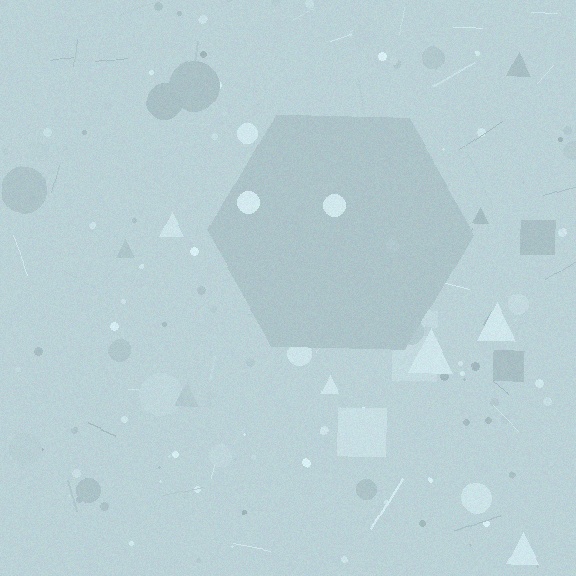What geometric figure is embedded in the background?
A hexagon is embedded in the background.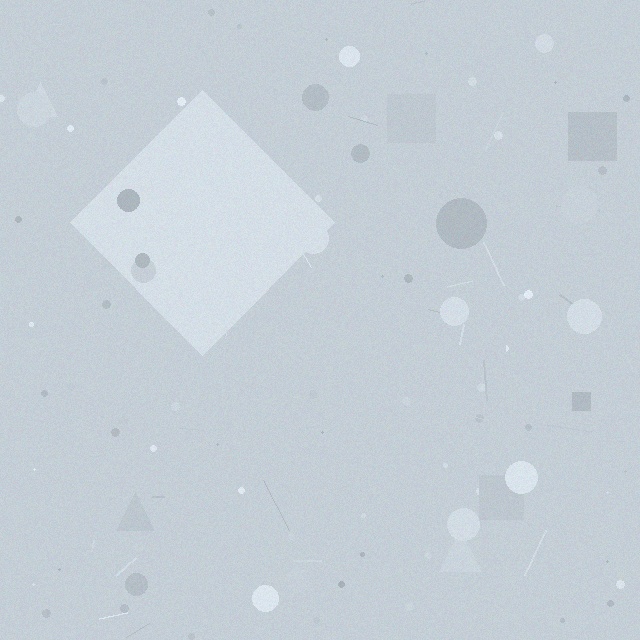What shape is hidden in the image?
A diamond is hidden in the image.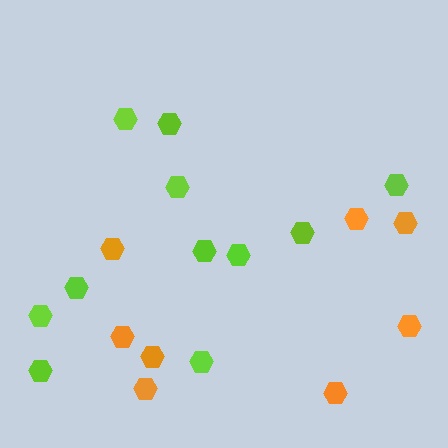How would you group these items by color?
There are 2 groups: one group of lime hexagons (11) and one group of orange hexagons (8).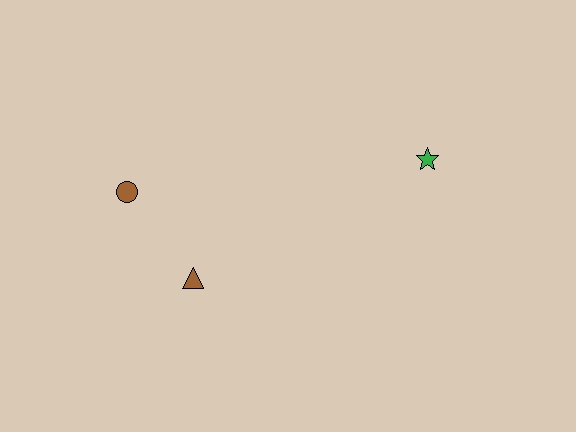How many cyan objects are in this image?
There are no cyan objects.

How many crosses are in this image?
There are no crosses.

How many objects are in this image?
There are 3 objects.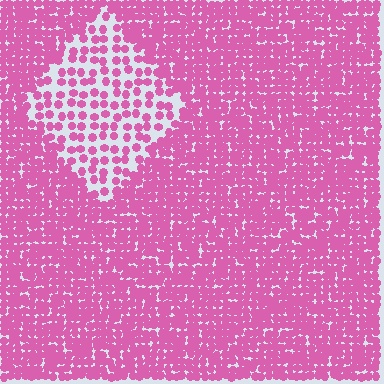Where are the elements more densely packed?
The elements are more densely packed outside the diamond boundary.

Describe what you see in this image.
The image contains small pink elements arranged at two different densities. A diamond-shaped region is visible where the elements are less densely packed than the surrounding area.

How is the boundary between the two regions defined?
The boundary is defined by a change in element density (approximately 2.4x ratio). All elements are the same color, size, and shape.